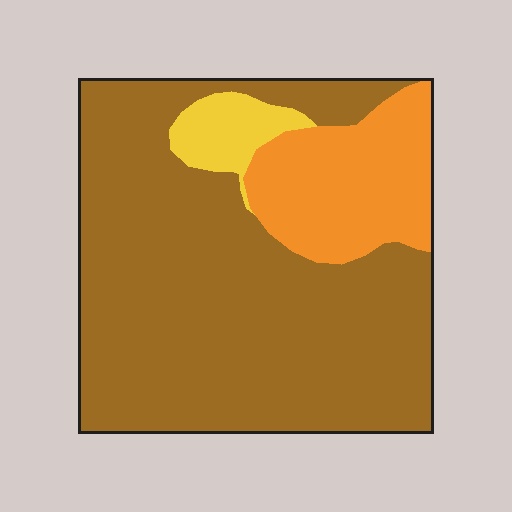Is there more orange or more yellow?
Orange.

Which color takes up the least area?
Yellow, at roughly 5%.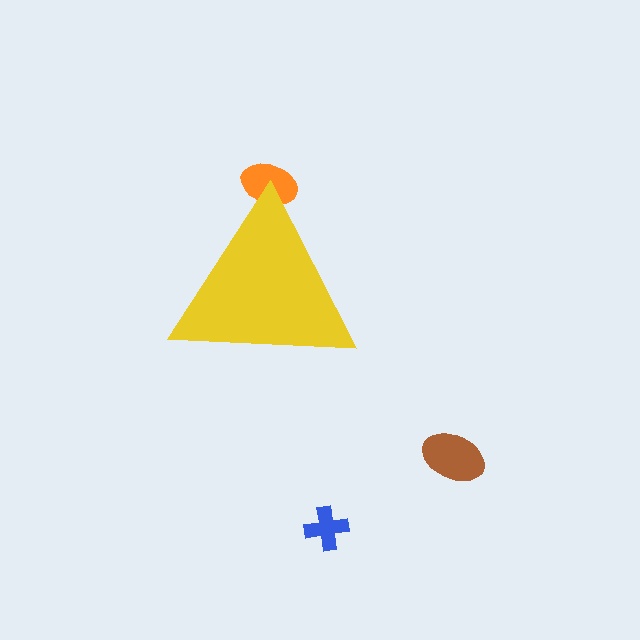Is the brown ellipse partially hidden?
No, the brown ellipse is fully visible.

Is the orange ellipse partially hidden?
Yes, the orange ellipse is partially hidden behind the yellow triangle.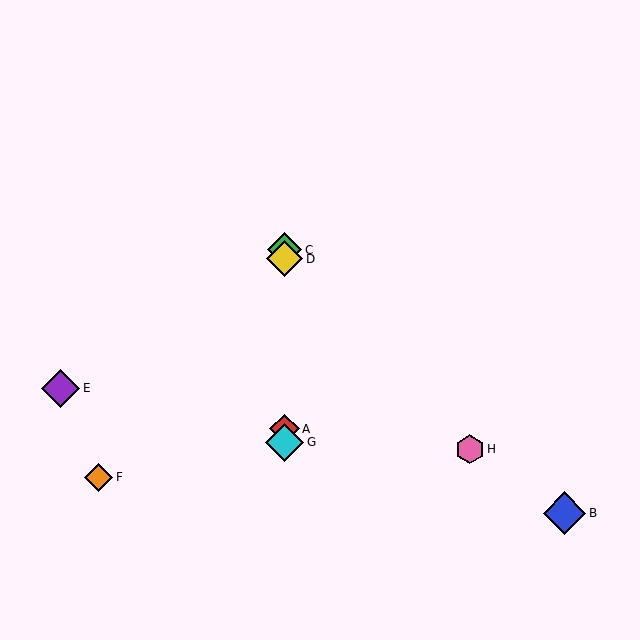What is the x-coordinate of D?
Object D is at x≈285.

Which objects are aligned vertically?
Objects A, C, D, G are aligned vertically.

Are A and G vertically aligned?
Yes, both are at x≈285.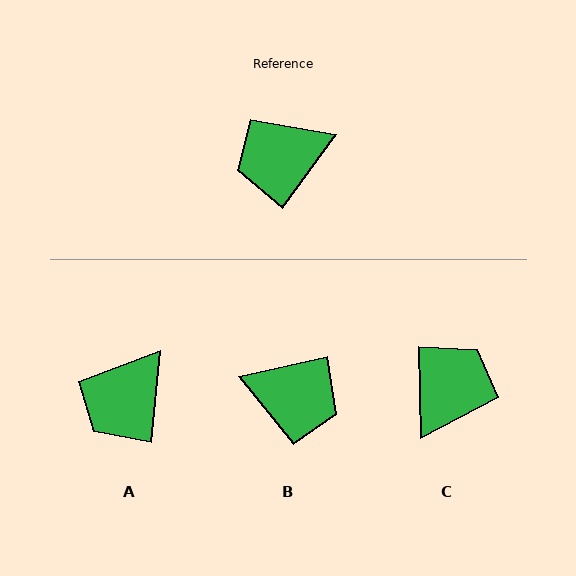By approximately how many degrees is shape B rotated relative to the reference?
Approximately 139 degrees counter-clockwise.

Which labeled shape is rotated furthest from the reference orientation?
C, about 143 degrees away.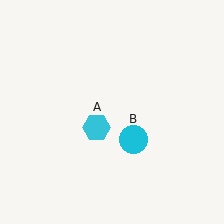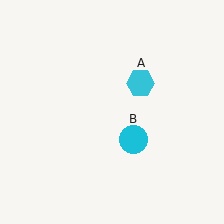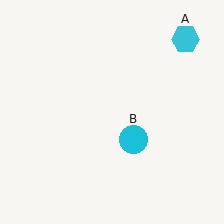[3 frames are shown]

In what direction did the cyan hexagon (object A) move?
The cyan hexagon (object A) moved up and to the right.